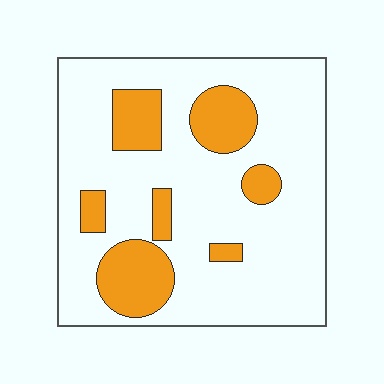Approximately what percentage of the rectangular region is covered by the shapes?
Approximately 20%.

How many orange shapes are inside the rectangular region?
7.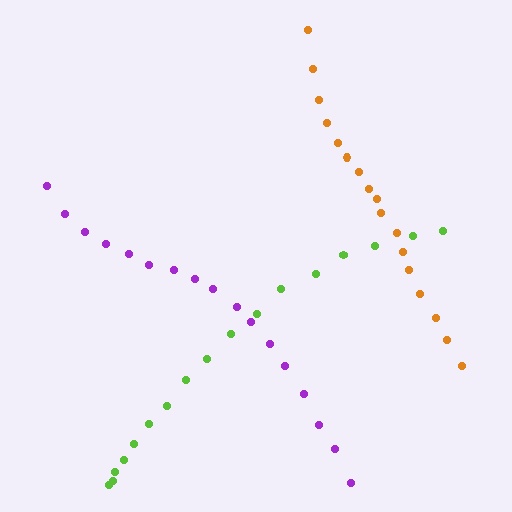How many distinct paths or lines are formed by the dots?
There are 3 distinct paths.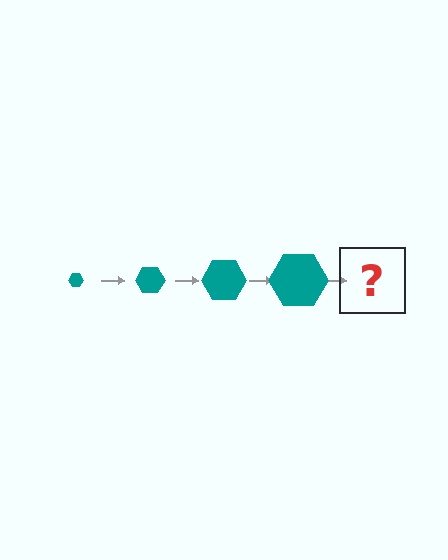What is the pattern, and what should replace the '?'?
The pattern is that the hexagon gets progressively larger each step. The '?' should be a teal hexagon, larger than the previous one.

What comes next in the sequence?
The next element should be a teal hexagon, larger than the previous one.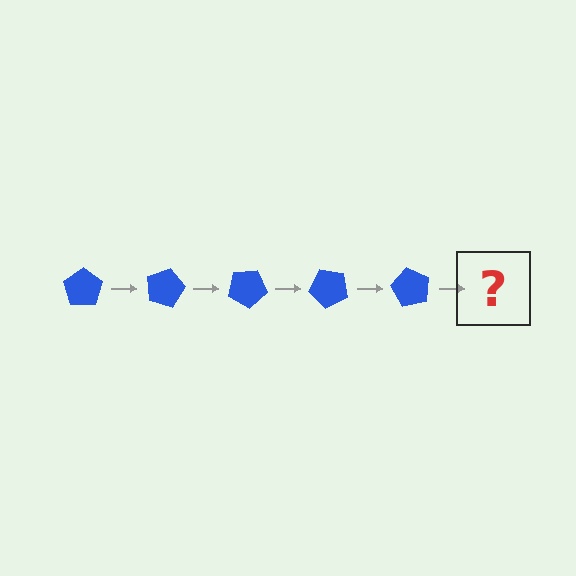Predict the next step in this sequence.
The next step is a blue pentagon rotated 75 degrees.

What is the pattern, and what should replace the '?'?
The pattern is that the pentagon rotates 15 degrees each step. The '?' should be a blue pentagon rotated 75 degrees.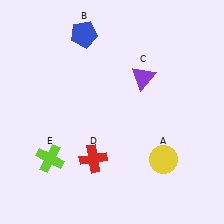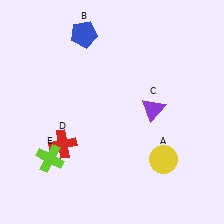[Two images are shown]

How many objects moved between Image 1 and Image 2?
2 objects moved between the two images.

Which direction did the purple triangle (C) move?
The purple triangle (C) moved down.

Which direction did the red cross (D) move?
The red cross (D) moved left.